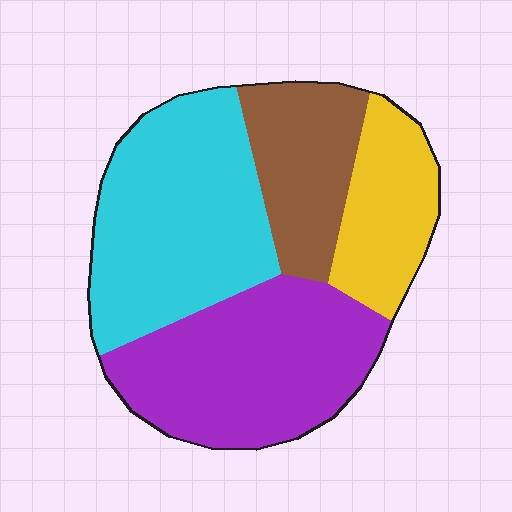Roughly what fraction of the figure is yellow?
Yellow takes up about one sixth (1/6) of the figure.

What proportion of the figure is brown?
Brown covers about 15% of the figure.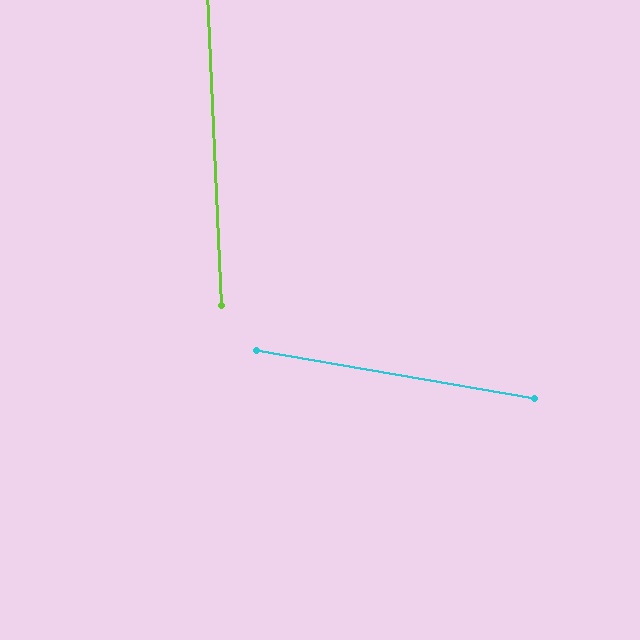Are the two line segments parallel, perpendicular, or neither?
Neither parallel nor perpendicular — they differ by about 78°.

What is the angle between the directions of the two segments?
Approximately 78 degrees.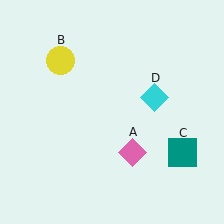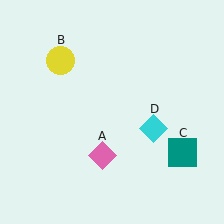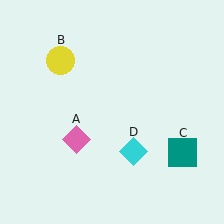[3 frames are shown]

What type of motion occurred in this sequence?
The pink diamond (object A), cyan diamond (object D) rotated clockwise around the center of the scene.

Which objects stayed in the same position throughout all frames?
Yellow circle (object B) and teal square (object C) remained stationary.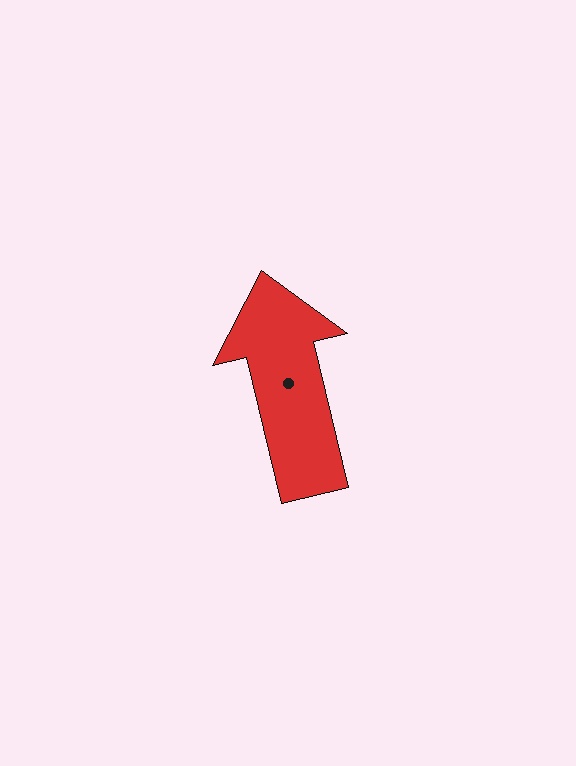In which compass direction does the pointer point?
North.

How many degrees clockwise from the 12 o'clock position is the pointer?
Approximately 347 degrees.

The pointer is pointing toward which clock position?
Roughly 12 o'clock.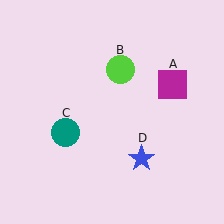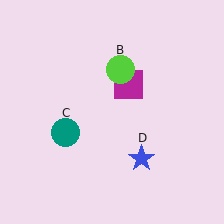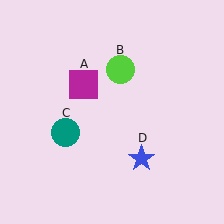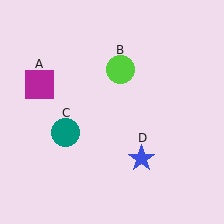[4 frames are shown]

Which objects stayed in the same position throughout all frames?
Lime circle (object B) and teal circle (object C) and blue star (object D) remained stationary.